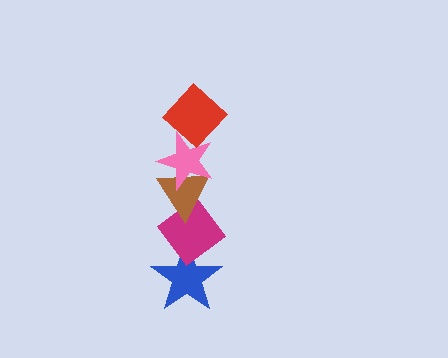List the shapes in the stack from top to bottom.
From top to bottom: the red diamond, the pink star, the brown triangle, the magenta diamond, the blue star.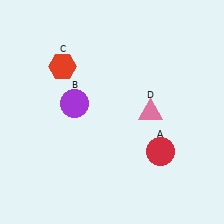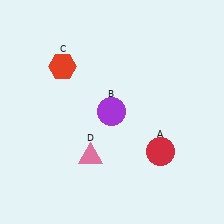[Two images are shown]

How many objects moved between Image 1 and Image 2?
2 objects moved between the two images.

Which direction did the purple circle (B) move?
The purple circle (B) moved right.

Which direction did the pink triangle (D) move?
The pink triangle (D) moved left.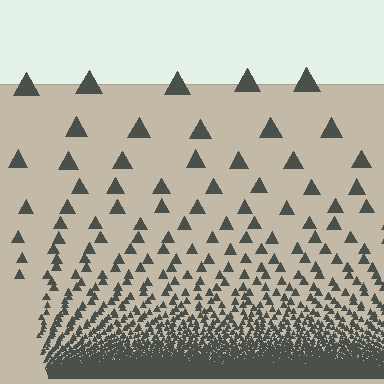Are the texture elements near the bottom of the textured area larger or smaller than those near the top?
Smaller. The gradient is inverted — elements near the bottom are smaller and denser.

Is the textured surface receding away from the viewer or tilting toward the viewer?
The surface appears to tilt toward the viewer. Texture elements get larger and sparser toward the top.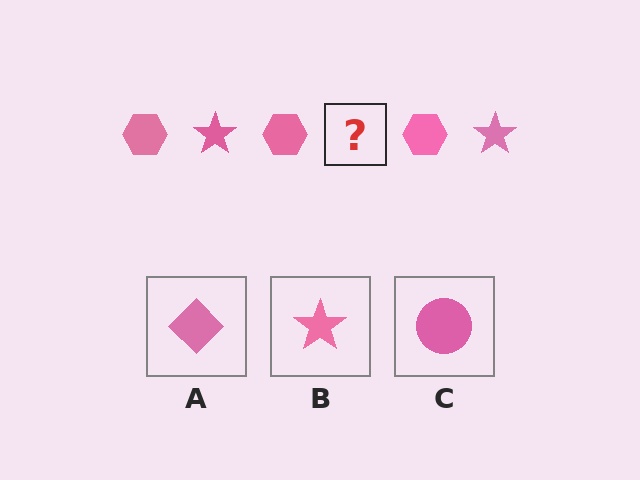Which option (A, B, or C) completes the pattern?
B.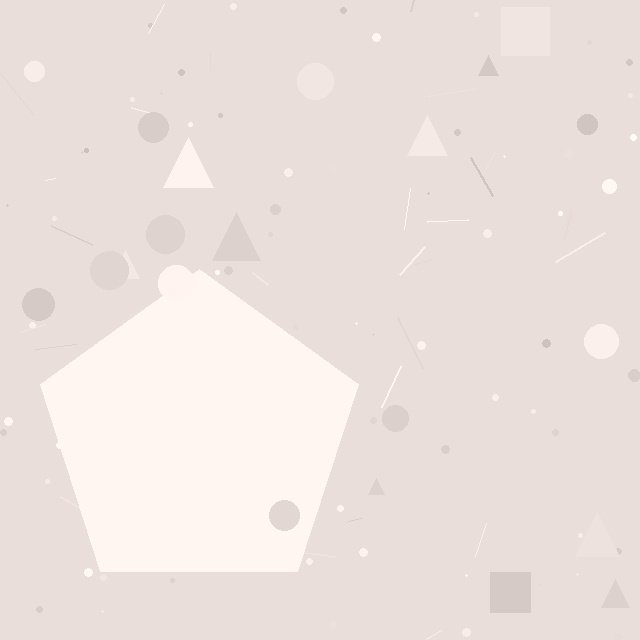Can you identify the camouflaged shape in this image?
The camouflaged shape is a pentagon.